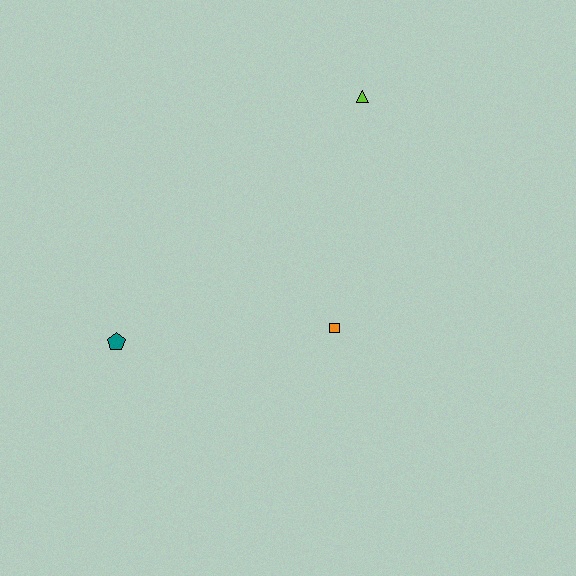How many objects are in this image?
There are 3 objects.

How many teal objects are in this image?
There is 1 teal object.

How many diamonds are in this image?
There are no diamonds.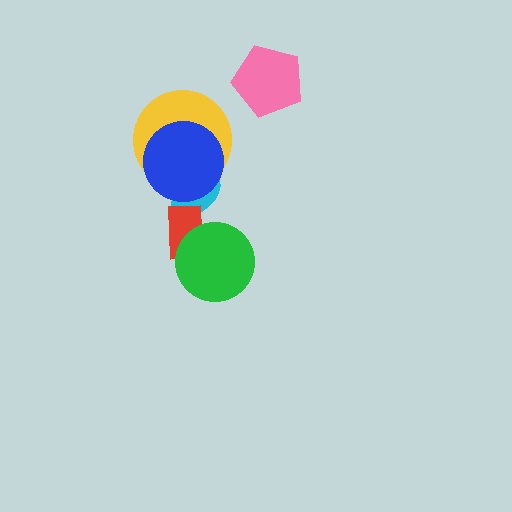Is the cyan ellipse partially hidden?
Yes, it is partially covered by another shape.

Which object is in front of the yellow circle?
The blue circle is in front of the yellow circle.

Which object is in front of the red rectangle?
The green circle is in front of the red rectangle.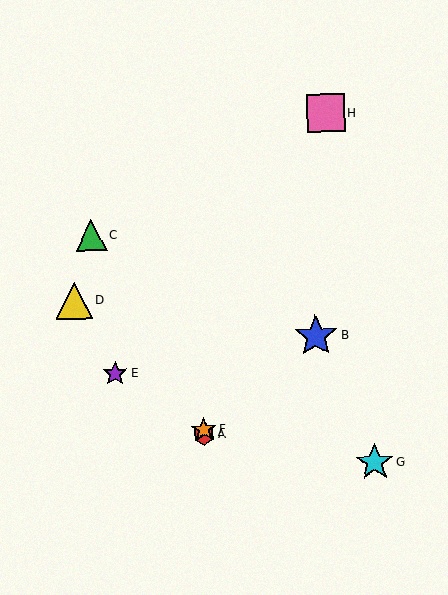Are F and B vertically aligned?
No, F is at x≈204 and B is at x≈316.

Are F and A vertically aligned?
Yes, both are at x≈204.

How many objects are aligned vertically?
2 objects (A, F) are aligned vertically.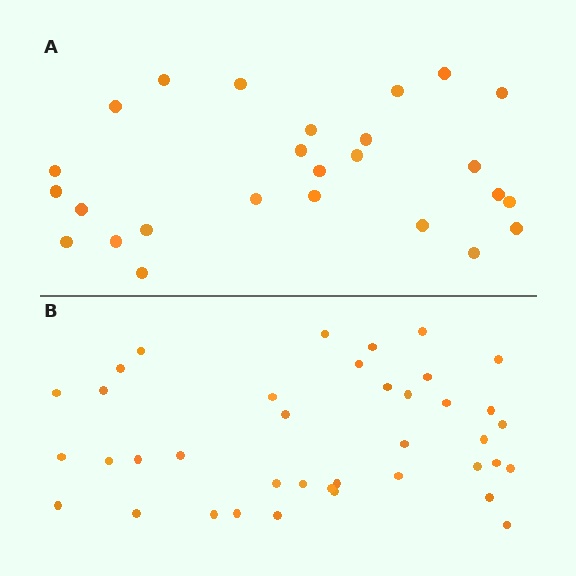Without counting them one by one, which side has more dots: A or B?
Region B (the bottom region) has more dots.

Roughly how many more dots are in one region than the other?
Region B has approximately 15 more dots than region A.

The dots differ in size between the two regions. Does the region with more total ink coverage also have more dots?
No. Region A has more total ink coverage because its dots are larger, but region B actually contains more individual dots. Total area can be misleading — the number of items is what matters here.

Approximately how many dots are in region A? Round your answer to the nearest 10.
About 30 dots. (The exact count is 26, which rounds to 30.)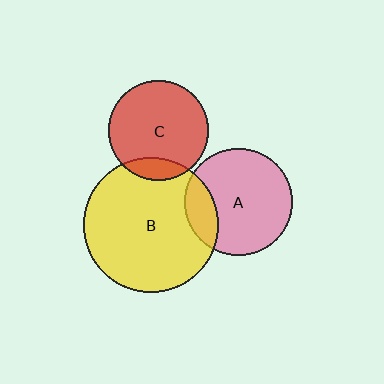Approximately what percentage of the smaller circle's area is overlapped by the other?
Approximately 20%.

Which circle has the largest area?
Circle B (yellow).